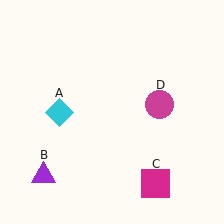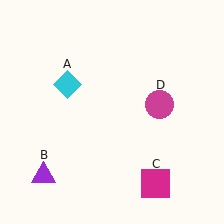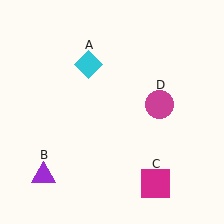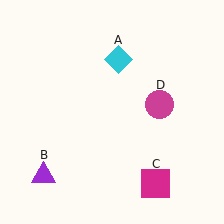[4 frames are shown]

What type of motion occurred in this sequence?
The cyan diamond (object A) rotated clockwise around the center of the scene.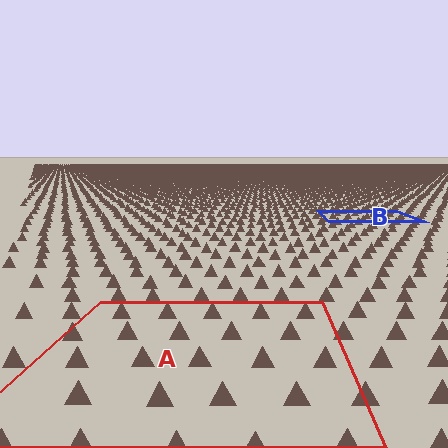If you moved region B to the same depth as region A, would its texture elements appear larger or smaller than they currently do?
They would appear larger. At a closer depth, the same texture elements are projected at a bigger on-screen size.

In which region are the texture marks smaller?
The texture marks are smaller in region B, because it is farther away.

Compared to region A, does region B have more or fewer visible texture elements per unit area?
Region B has more texture elements per unit area — they are packed more densely because it is farther away.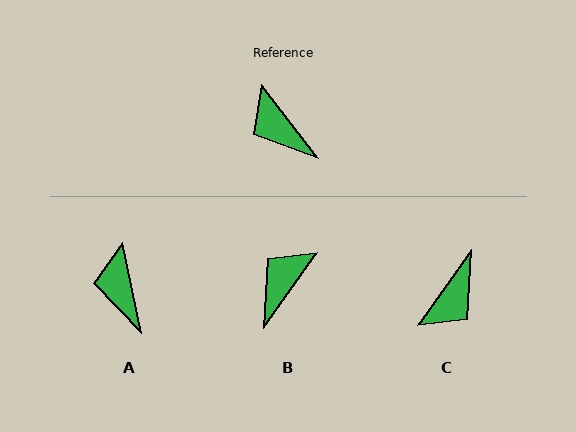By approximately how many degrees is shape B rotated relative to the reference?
Approximately 73 degrees clockwise.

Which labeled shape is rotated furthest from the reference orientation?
C, about 107 degrees away.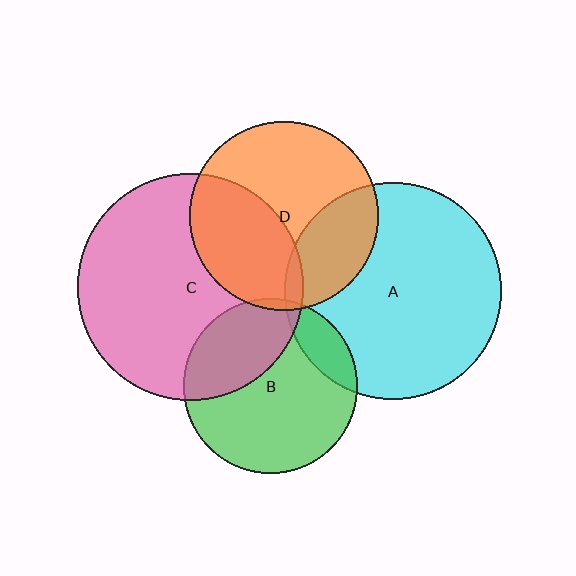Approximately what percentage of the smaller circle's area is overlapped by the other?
Approximately 5%.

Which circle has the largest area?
Circle C (pink).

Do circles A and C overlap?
Yes.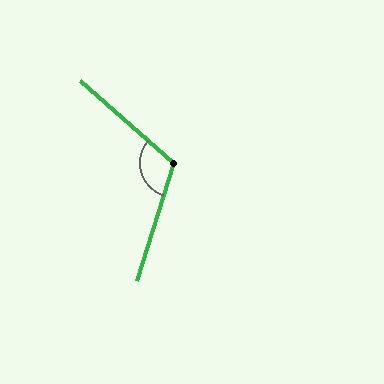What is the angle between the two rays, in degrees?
Approximately 114 degrees.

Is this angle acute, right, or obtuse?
It is obtuse.